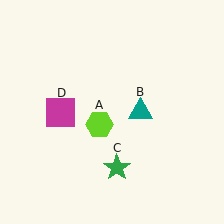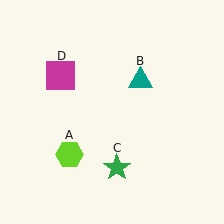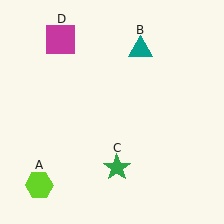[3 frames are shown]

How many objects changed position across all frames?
3 objects changed position: lime hexagon (object A), teal triangle (object B), magenta square (object D).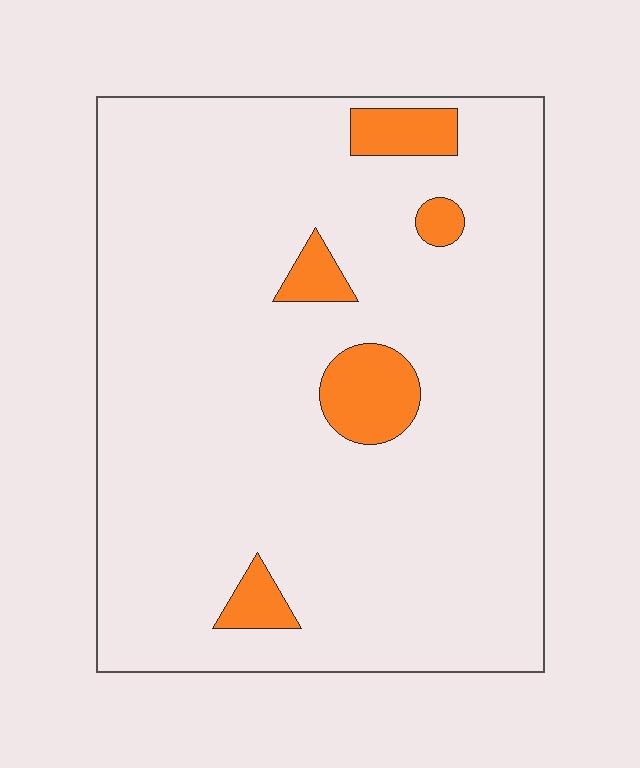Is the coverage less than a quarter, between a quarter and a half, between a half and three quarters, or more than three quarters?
Less than a quarter.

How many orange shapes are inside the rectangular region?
5.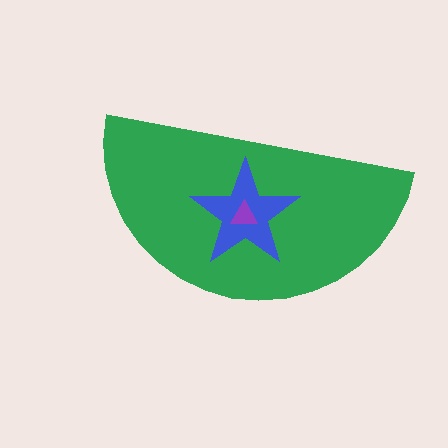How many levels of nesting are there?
3.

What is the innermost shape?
The purple triangle.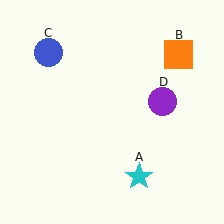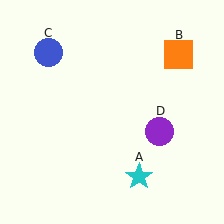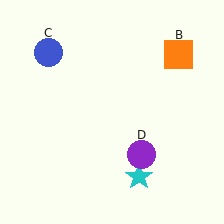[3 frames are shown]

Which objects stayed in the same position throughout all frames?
Cyan star (object A) and orange square (object B) and blue circle (object C) remained stationary.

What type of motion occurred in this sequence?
The purple circle (object D) rotated clockwise around the center of the scene.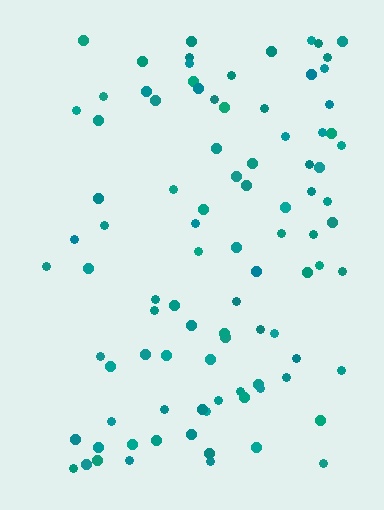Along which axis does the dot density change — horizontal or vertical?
Horizontal.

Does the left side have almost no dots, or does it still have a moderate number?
Still a moderate number, just noticeably fewer than the right.